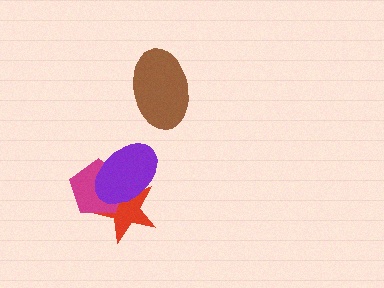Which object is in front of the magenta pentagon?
The purple ellipse is in front of the magenta pentagon.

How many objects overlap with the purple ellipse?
2 objects overlap with the purple ellipse.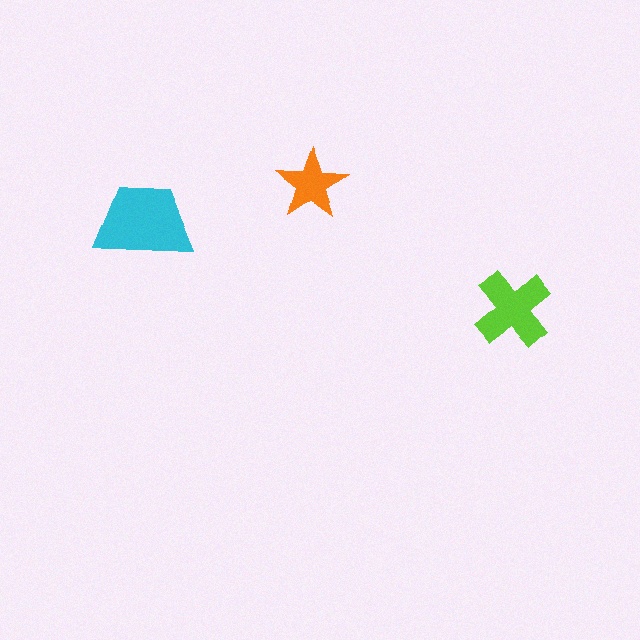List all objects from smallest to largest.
The orange star, the lime cross, the cyan trapezoid.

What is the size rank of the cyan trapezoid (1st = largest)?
1st.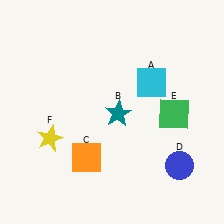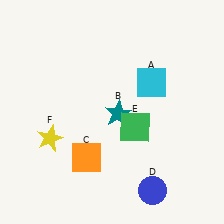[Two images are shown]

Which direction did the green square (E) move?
The green square (E) moved left.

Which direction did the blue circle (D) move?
The blue circle (D) moved left.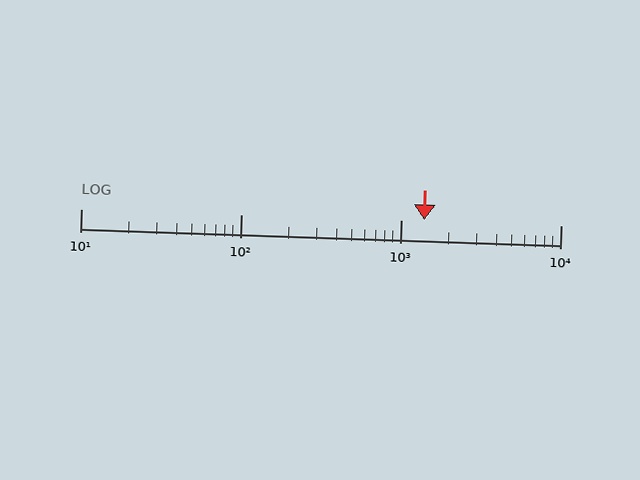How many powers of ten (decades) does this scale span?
The scale spans 3 decades, from 10 to 10000.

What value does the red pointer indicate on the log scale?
The pointer indicates approximately 1400.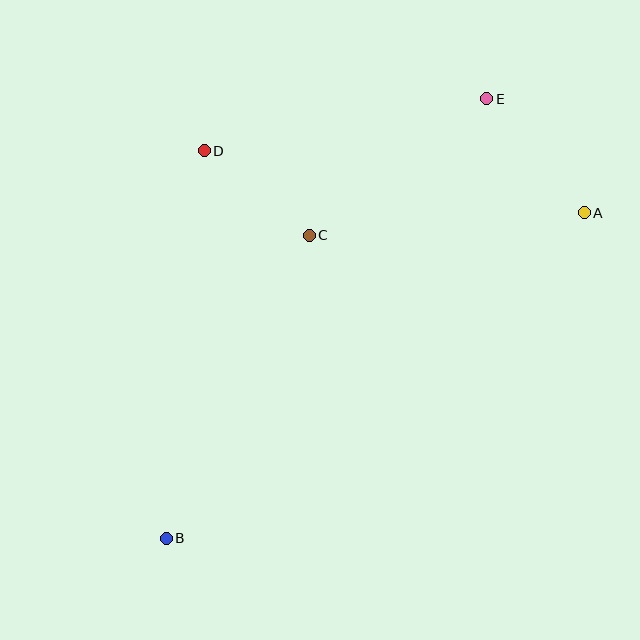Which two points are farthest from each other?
Points B and E are farthest from each other.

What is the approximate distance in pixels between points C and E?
The distance between C and E is approximately 224 pixels.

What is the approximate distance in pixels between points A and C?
The distance between A and C is approximately 276 pixels.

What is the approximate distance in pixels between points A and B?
The distance between A and B is approximately 530 pixels.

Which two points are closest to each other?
Points C and D are closest to each other.